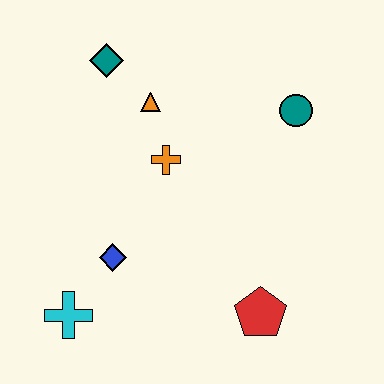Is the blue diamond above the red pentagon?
Yes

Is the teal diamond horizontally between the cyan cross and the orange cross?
Yes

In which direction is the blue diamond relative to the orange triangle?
The blue diamond is below the orange triangle.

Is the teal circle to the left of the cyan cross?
No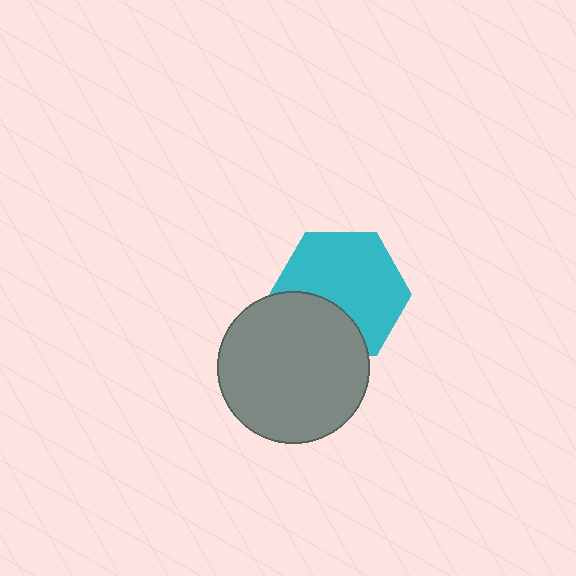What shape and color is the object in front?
The object in front is a gray circle.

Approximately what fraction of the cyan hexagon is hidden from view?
Roughly 31% of the cyan hexagon is hidden behind the gray circle.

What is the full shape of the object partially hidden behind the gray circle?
The partially hidden object is a cyan hexagon.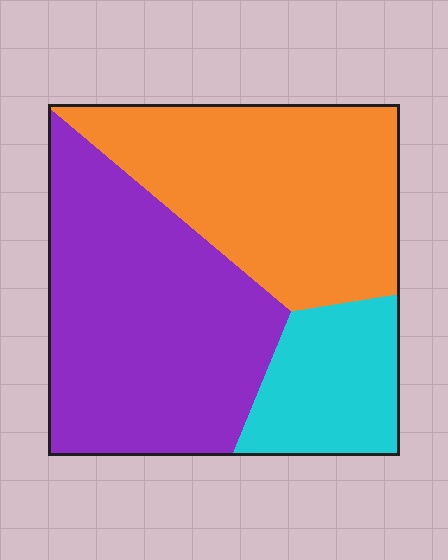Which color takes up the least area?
Cyan, at roughly 15%.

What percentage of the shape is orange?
Orange covers about 40% of the shape.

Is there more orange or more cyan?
Orange.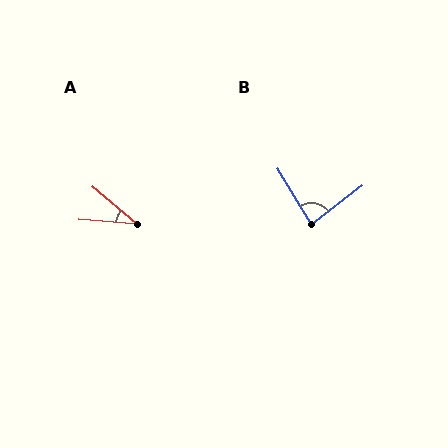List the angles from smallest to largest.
A (36°), B (84°).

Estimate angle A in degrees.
Approximately 36 degrees.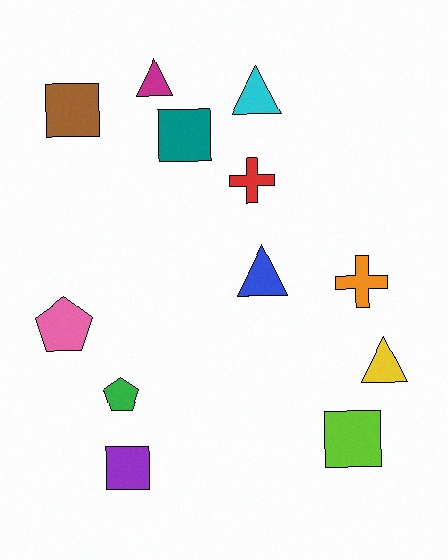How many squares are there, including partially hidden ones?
There are 4 squares.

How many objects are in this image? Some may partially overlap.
There are 12 objects.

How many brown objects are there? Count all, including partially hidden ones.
There is 1 brown object.